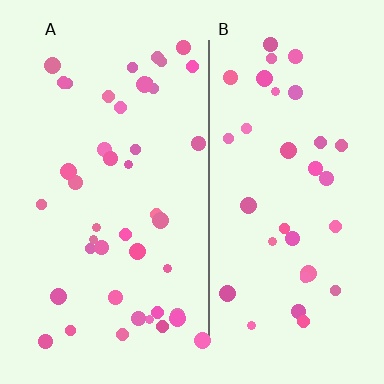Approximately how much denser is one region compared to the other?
Approximately 1.3× — region A over region B.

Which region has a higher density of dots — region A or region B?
A (the left).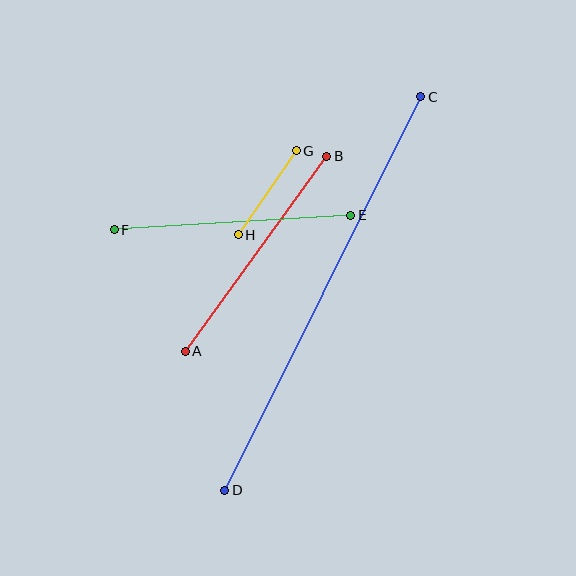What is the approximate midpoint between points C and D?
The midpoint is at approximately (323, 294) pixels.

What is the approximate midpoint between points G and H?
The midpoint is at approximately (267, 193) pixels.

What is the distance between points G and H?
The distance is approximately 102 pixels.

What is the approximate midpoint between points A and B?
The midpoint is at approximately (256, 254) pixels.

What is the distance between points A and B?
The distance is approximately 241 pixels.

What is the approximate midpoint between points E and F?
The midpoint is at approximately (232, 223) pixels.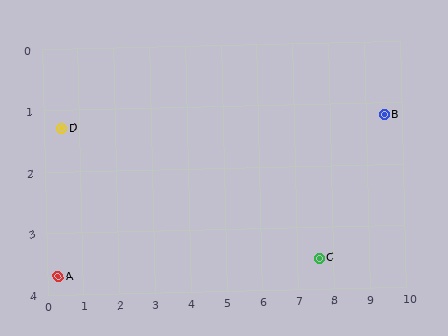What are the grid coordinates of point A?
Point A is at approximately (0.3, 3.7).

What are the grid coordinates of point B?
Point B is at approximately (9.5, 1.2).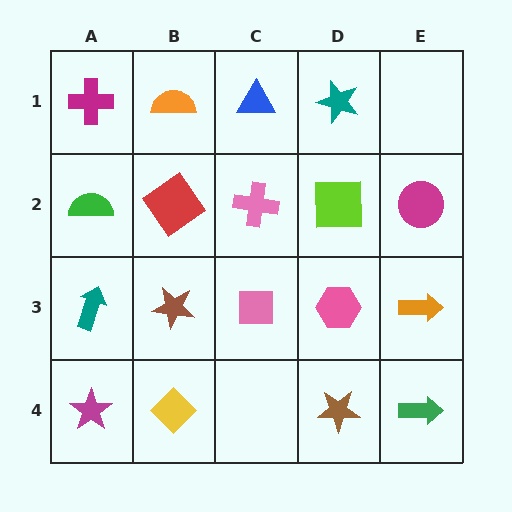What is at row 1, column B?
An orange semicircle.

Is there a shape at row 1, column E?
No, that cell is empty.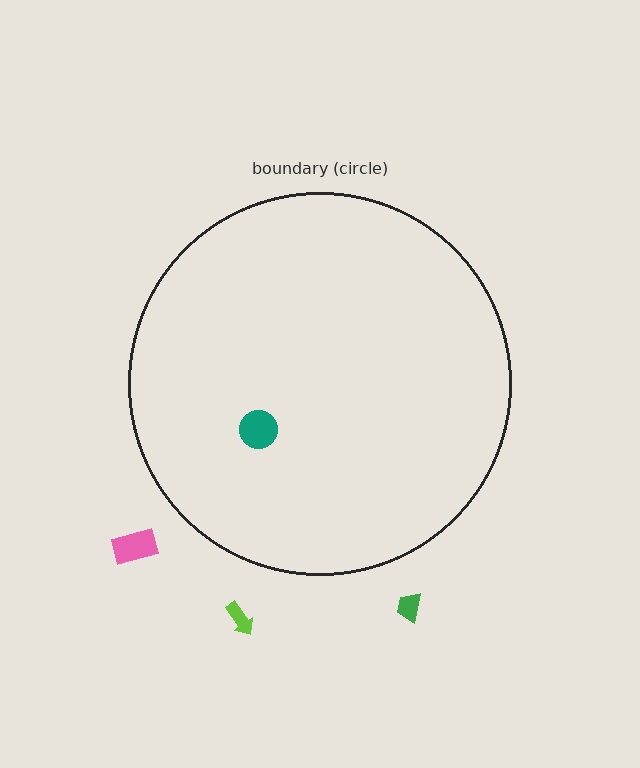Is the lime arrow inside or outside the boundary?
Outside.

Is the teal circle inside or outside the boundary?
Inside.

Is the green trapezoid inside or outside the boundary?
Outside.